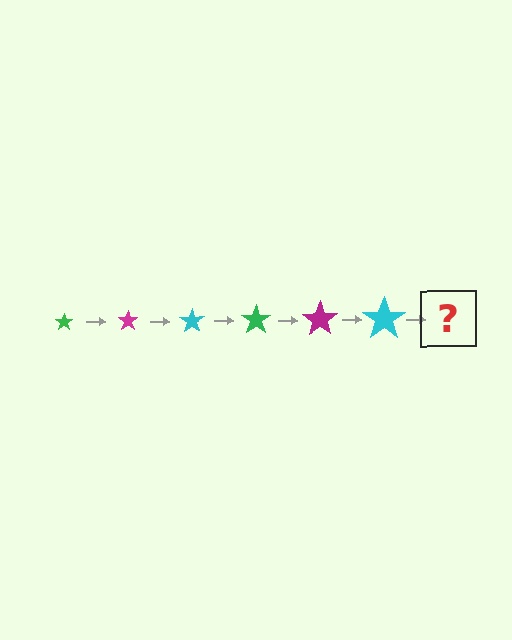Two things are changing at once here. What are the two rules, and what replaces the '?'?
The two rules are that the star grows larger each step and the color cycles through green, magenta, and cyan. The '?' should be a green star, larger than the previous one.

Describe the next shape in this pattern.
It should be a green star, larger than the previous one.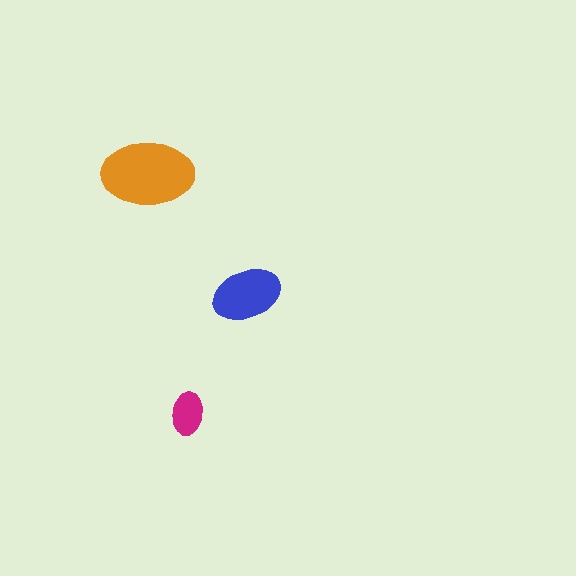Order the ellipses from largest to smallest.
the orange one, the blue one, the magenta one.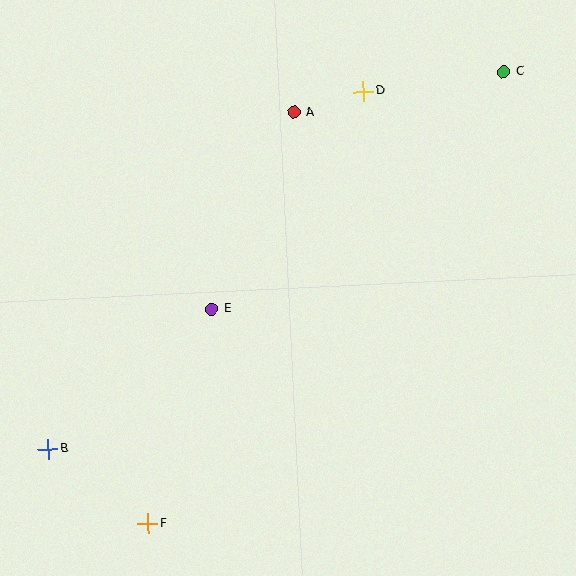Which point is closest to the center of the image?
Point E at (212, 309) is closest to the center.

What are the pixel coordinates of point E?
Point E is at (212, 309).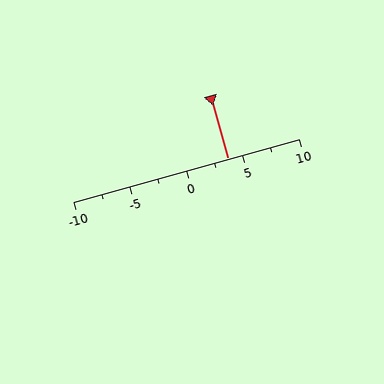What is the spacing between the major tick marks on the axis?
The major ticks are spaced 5 apart.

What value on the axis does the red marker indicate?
The marker indicates approximately 3.8.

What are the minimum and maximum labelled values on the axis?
The axis runs from -10 to 10.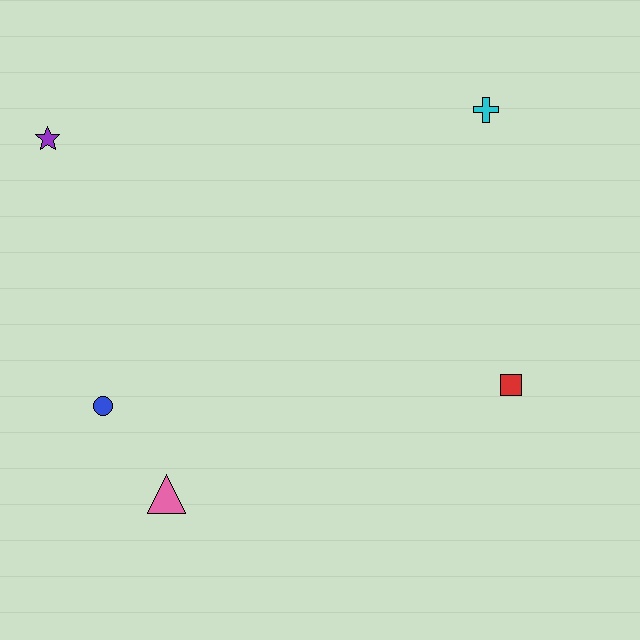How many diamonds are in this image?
There are no diamonds.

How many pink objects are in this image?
There is 1 pink object.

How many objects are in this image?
There are 5 objects.